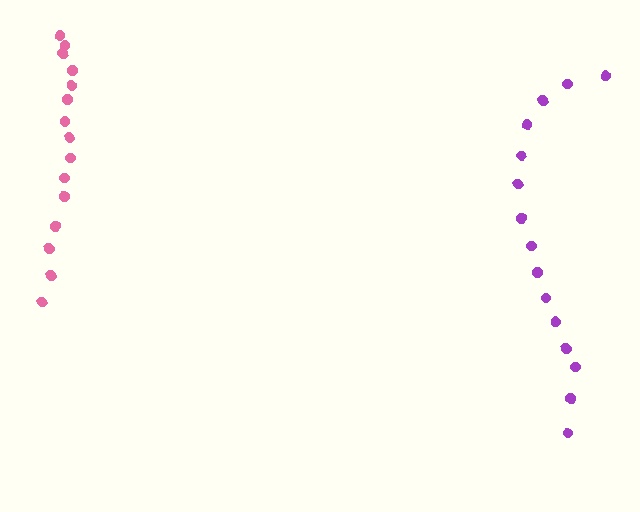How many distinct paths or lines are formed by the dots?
There are 2 distinct paths.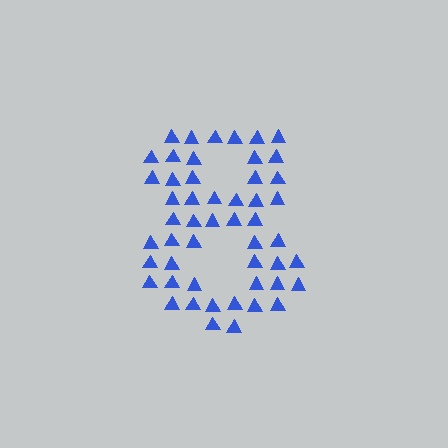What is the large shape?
The large shape is the digit 8.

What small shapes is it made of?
It is made of small triangles.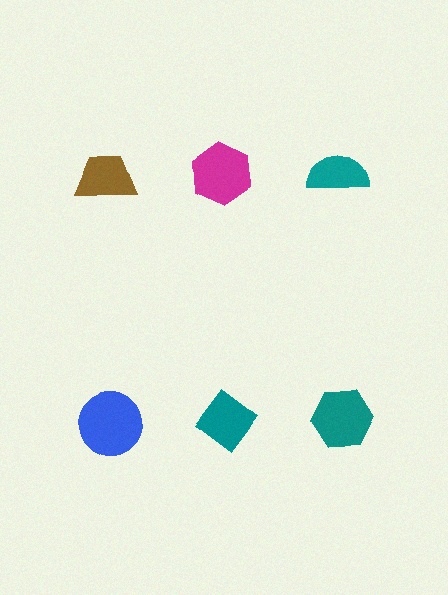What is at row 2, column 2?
A teal diamond.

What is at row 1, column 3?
A teal semicircle.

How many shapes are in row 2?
3 shapes.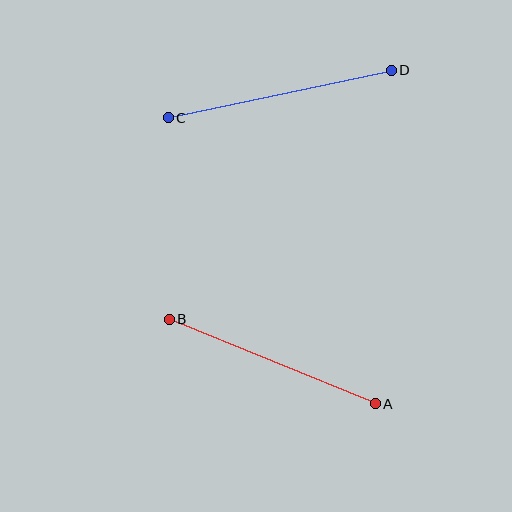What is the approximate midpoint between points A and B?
The midpoint is at approximately (272, 361) pixels.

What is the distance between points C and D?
The distance is approximately 228 pixels.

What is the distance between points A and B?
The distance is approximately 223 pixels.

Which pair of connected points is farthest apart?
Points C and D are farthest apart.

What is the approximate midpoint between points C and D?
The midpoint is at approximately (280, 94) pixels.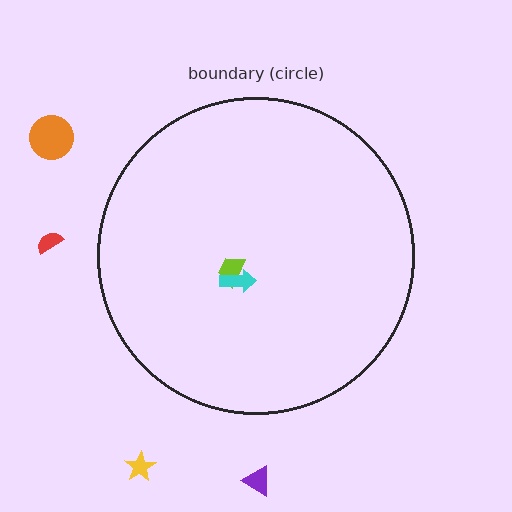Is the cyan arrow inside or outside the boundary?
Inside.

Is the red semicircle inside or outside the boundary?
Outside.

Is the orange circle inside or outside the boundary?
Outside.